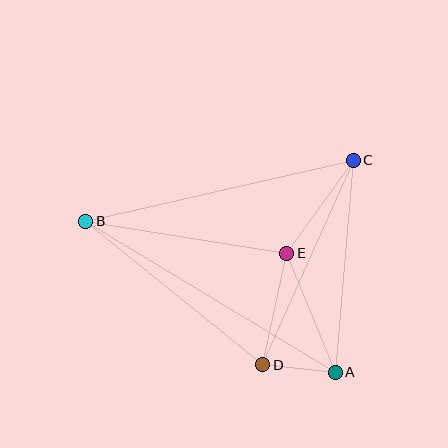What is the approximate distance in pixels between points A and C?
The distance between A and C is approximately 213 pixels.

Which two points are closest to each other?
Points A and D are closest to each other.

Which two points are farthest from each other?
Points A and B are farthest from each other.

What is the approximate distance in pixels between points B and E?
The distance between B and E is approximately 204 pixels.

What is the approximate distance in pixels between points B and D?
The distance between B and D is approximately 228 pixels.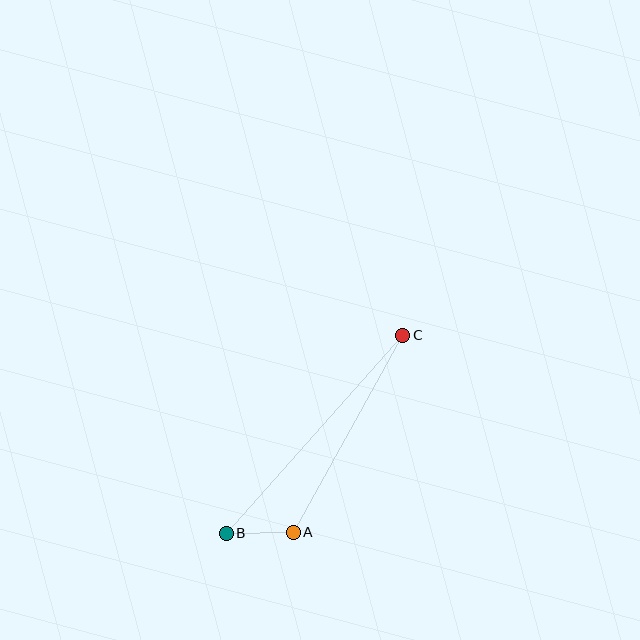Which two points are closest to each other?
Points A and B are closest to each other.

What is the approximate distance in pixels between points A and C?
The distance between A and C is approximately 225 pixels.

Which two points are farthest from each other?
Points B and C are farthest from each other.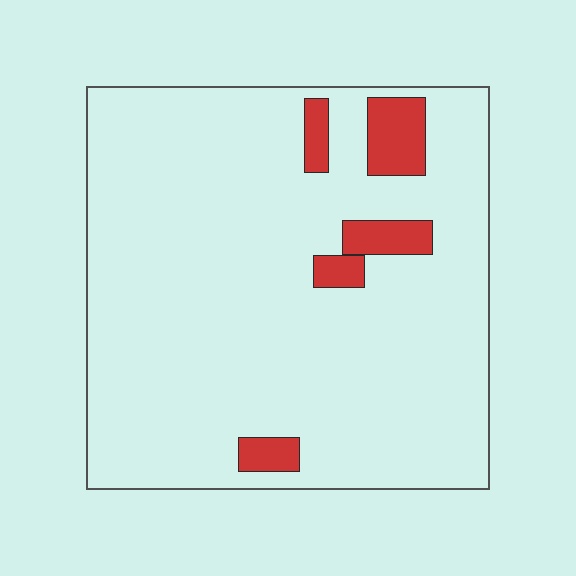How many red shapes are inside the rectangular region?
5.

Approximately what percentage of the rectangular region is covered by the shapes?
Approximately 10%.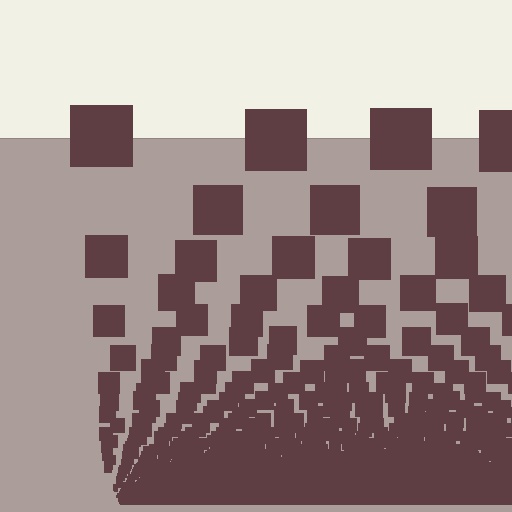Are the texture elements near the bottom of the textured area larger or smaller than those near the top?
Smaller. The gradient is inverted — elements near the bottom are smaller and denser.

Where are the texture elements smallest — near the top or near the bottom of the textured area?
Near the bottom.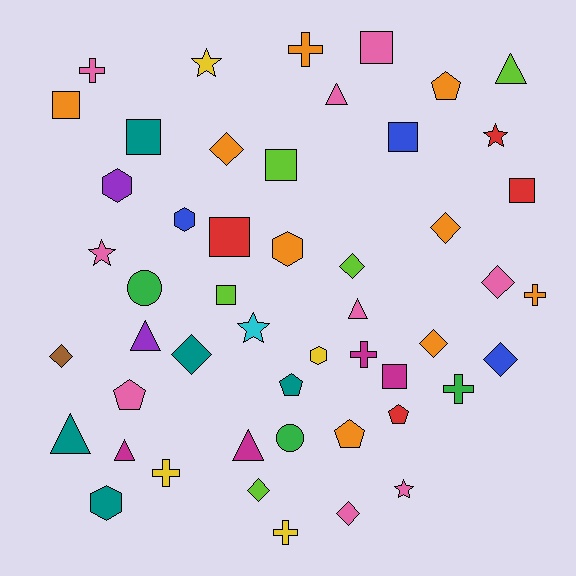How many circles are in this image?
There are 2 circles.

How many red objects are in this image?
There are 4 red objects.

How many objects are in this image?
There are 50 objects.